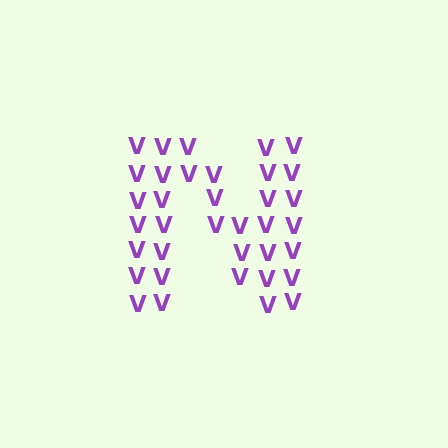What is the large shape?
The large shape is the letter N.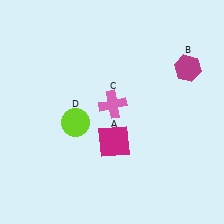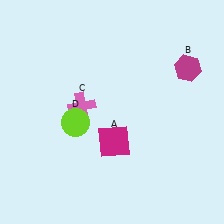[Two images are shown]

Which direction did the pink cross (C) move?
The pink cross (C) moved left.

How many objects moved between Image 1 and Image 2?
1 object moved between the two images.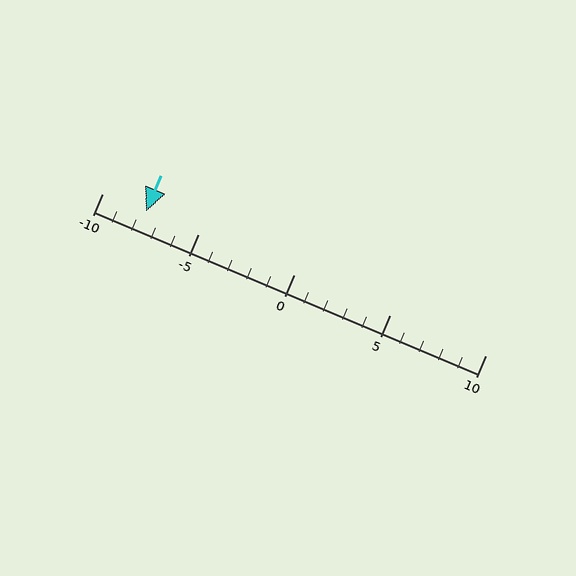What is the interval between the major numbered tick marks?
The major tick marks are spaced 5 units apart.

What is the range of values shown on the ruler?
The ruler shows values from -10 to 10.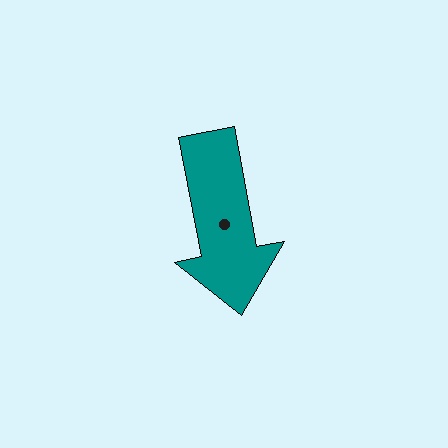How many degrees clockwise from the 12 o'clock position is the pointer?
Approximately 169 degrees.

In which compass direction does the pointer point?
South.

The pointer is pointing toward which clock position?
Roughly 6 o'clock.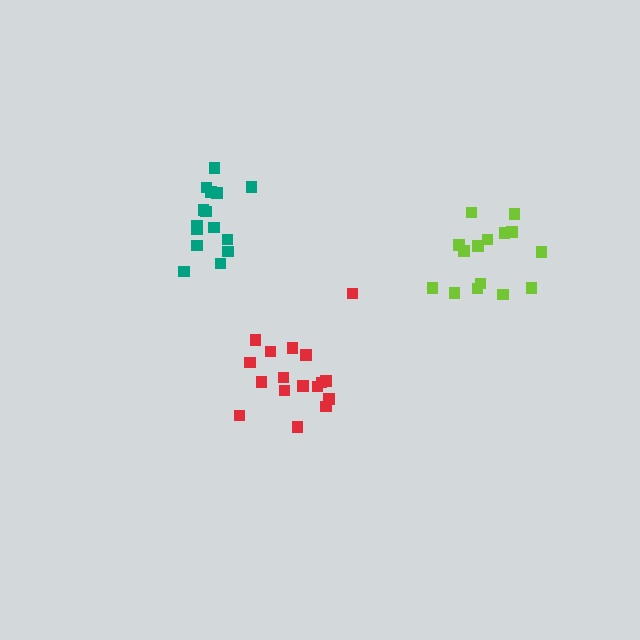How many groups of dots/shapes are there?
There are 3 groups.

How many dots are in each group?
Group 1: 15 dots, Group 2: 17 dots, Group 3: 15 dots (47 total).